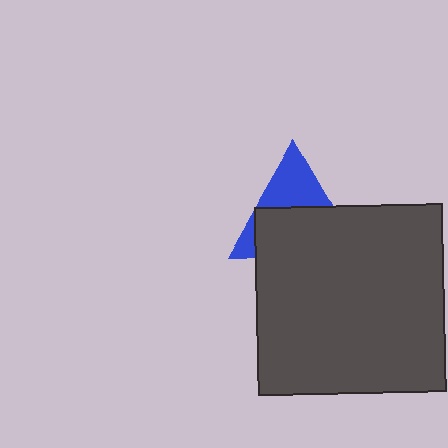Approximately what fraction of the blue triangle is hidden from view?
Roughly 61% of the blue triangle is hidden behind the dark gray square.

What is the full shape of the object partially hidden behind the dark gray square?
The partially hidden object is a blue triangle.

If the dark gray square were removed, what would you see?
You would see the complete blue triangle.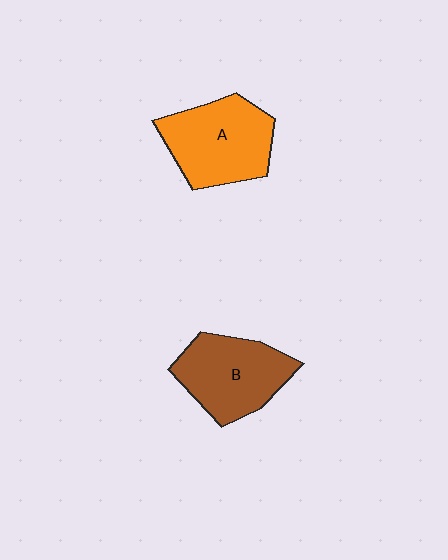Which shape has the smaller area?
Shape B (brown).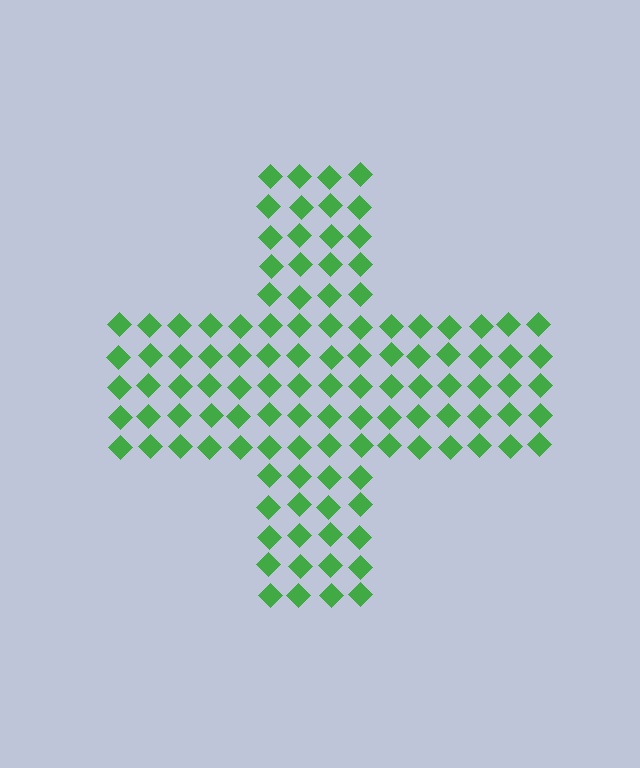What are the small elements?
The small elements are diamonds.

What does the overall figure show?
The overall figure shows a cross.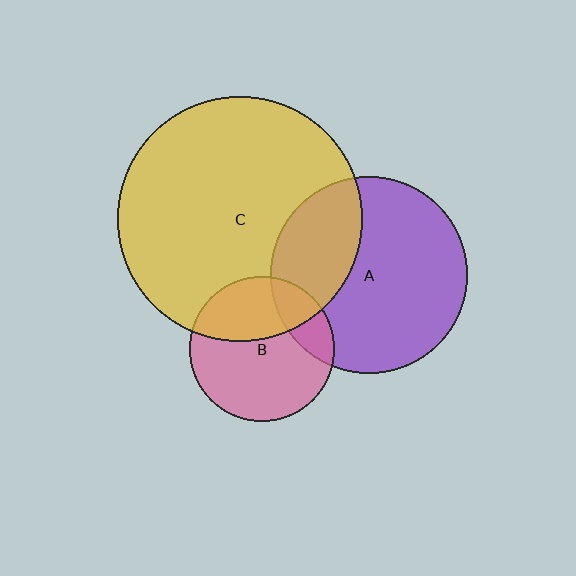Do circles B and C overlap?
Yes.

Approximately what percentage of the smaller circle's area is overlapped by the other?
Approximately 35%.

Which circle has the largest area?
Circle C (yellow).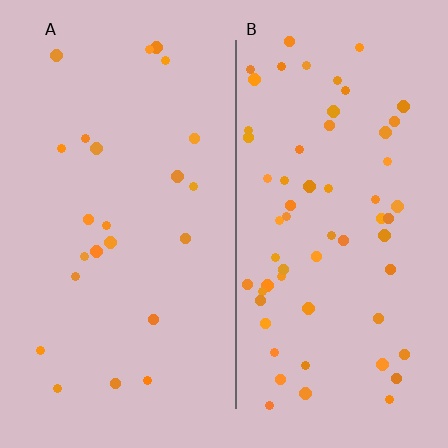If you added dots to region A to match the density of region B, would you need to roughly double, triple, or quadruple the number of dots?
Approximately triple.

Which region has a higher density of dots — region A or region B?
B (the right).